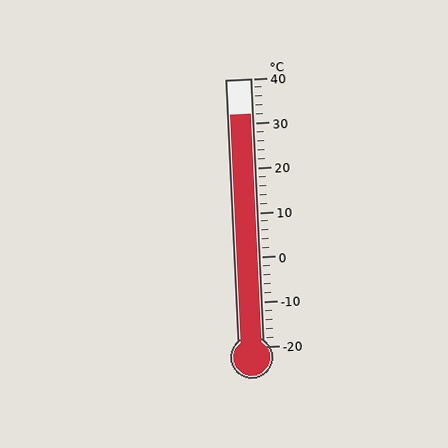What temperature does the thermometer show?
The thermometer shows approximately 32°C.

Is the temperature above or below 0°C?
The temperature is above 0°C.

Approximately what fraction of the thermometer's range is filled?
The thermometer is filled to approximately 85% of its range.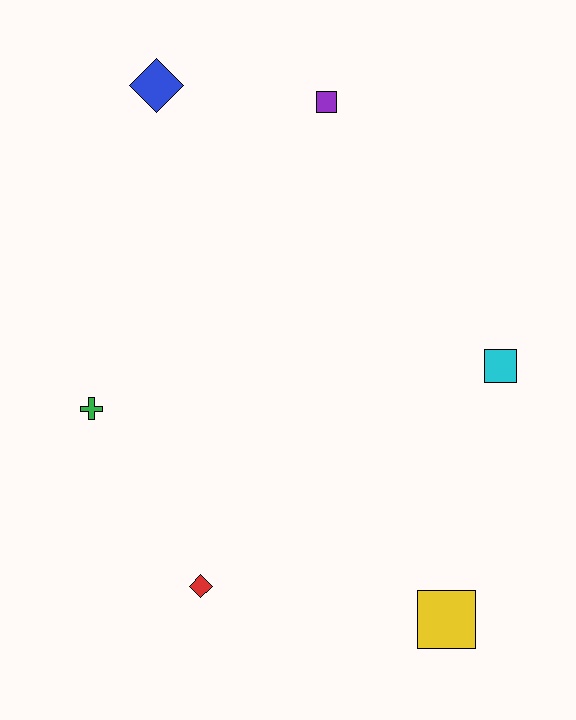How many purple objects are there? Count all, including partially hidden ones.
There is 1 purple object.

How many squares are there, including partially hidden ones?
There are 3 squares.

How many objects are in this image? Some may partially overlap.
There are 6 objects.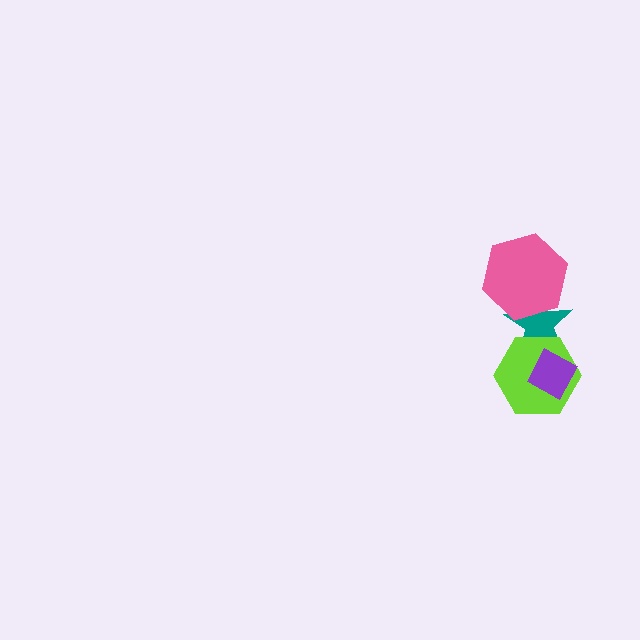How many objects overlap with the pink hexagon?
1 object overlaps with the pink hexagon.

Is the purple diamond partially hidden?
No, no other shape covers it.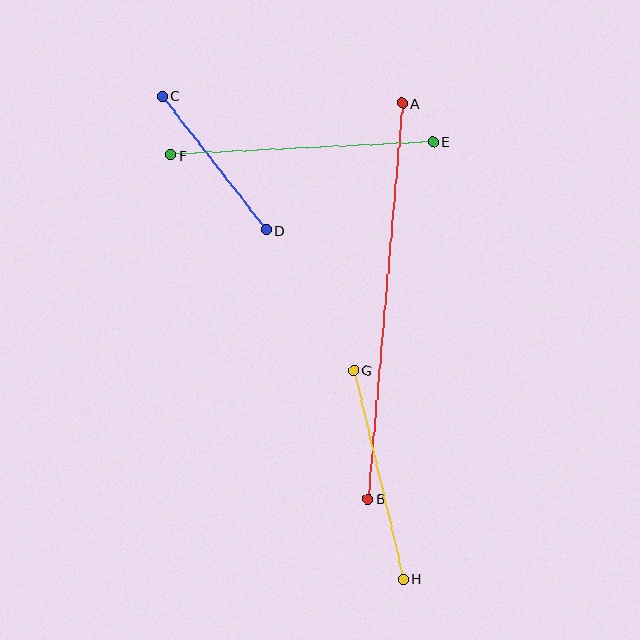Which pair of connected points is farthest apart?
Points A and B are farthest apart.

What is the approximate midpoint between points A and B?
The midpoint is at approximately (385, 301) pixels.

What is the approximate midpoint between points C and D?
The midpoint is at approximately (214, 163) pixels.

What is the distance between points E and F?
The distance is approximately 262 pixels.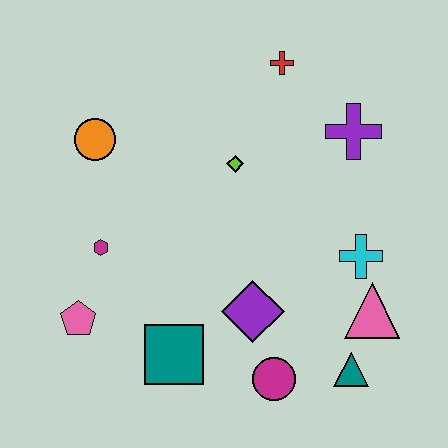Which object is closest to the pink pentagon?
The magenta hexagon is closest to the pink pentagon.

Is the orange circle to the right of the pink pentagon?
Yes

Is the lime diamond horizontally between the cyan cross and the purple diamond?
No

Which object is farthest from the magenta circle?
The red cross is farthest from the magenta circle.